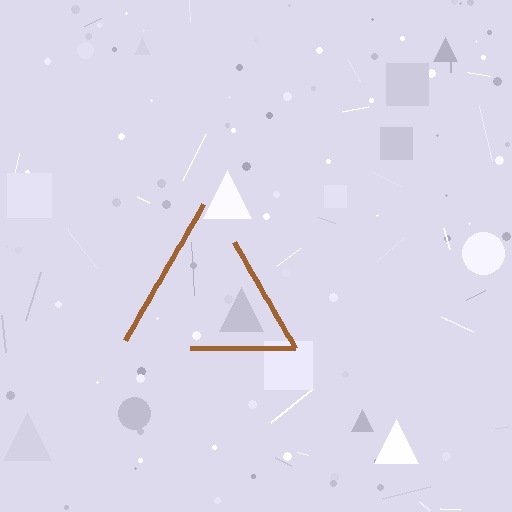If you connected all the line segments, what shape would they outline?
They would outline a triangle.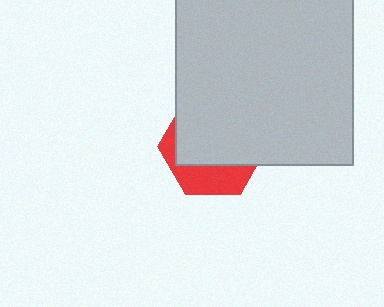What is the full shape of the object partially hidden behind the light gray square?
The partially hidden object is a red hexagon.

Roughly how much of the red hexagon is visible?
A small part of it is visible (roughly 33%).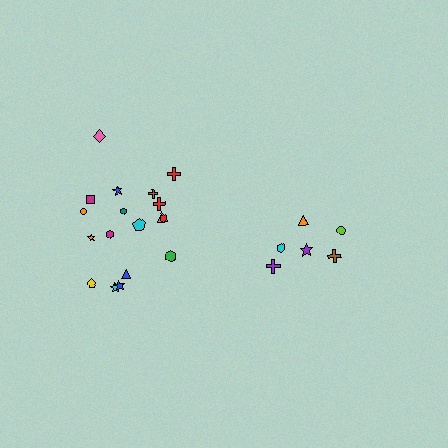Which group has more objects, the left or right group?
The left group.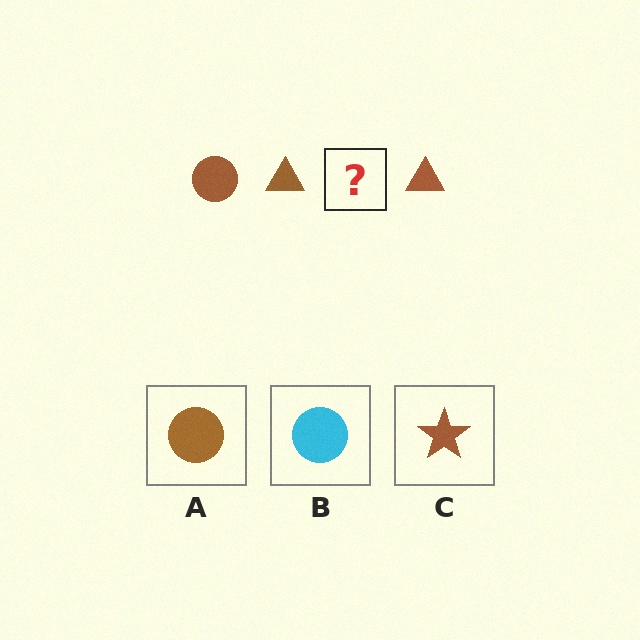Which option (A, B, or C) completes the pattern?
A.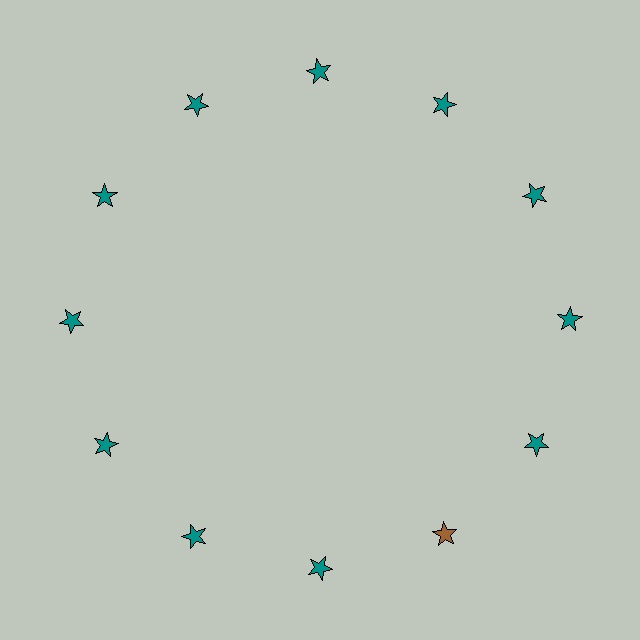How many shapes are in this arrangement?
There are 12 shapes arranged in a ring pattern.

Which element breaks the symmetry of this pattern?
The brown star at roughly the 5 o'clock position breaks the symmetry. All other shapes are teal stars.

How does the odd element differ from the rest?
It has a different color: brown instead of teal.